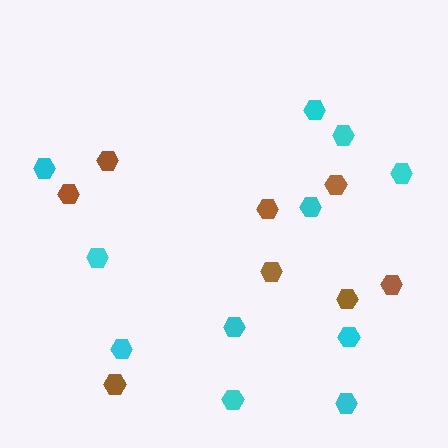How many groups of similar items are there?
There are 2 groups: one group of brown hexagons (8) and one group of cyan hexagons (11).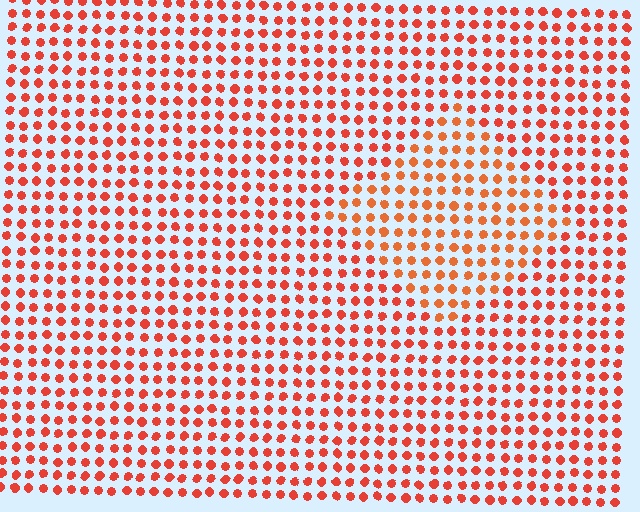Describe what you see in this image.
The image is filled with small red elements in a uniform arrangement. A diamond-shaped region is visible where the elements are tinted to a slightly different hue, forming a subtle color boundary.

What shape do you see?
I see a diamond.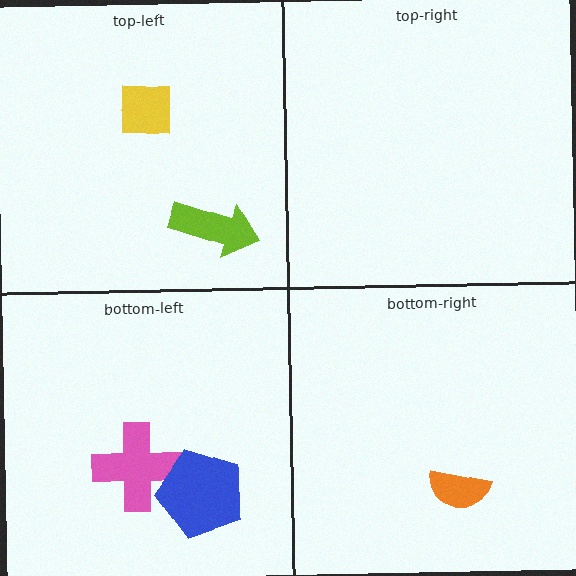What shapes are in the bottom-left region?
The pink cross, the blue pentagon.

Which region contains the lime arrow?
The top-left region.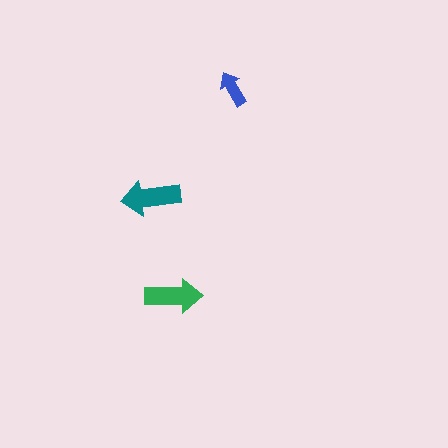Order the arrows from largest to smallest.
the teal one, the green one, the blue one.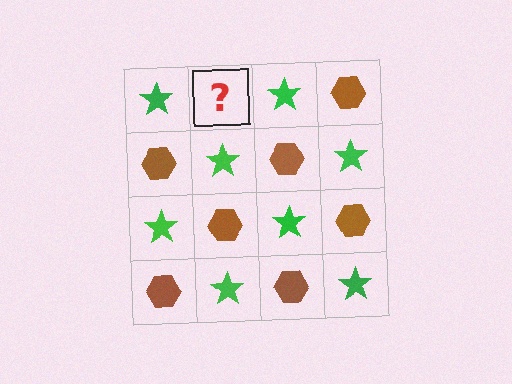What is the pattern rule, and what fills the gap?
The rule is that it alternates green star and brown hexagon in a checkerboard pattern. The gap should be filled with a brown hexagon.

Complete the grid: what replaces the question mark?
The question mark should be replaced with a brown hexagon.